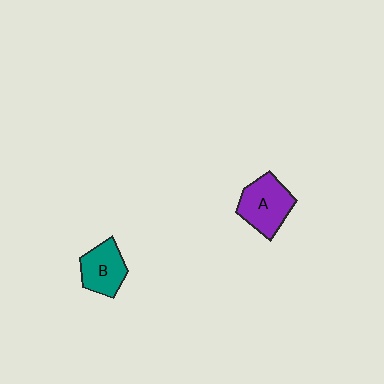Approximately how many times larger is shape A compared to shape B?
Approximately 1.2 times.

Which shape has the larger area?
Shape A (purple).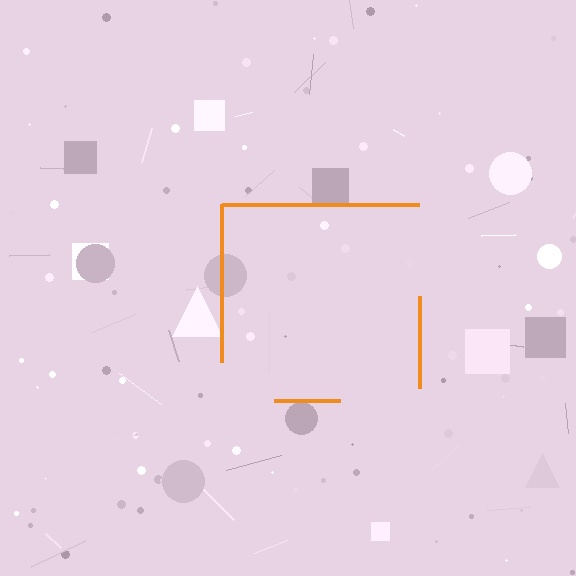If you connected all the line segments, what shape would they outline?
They would outline a square.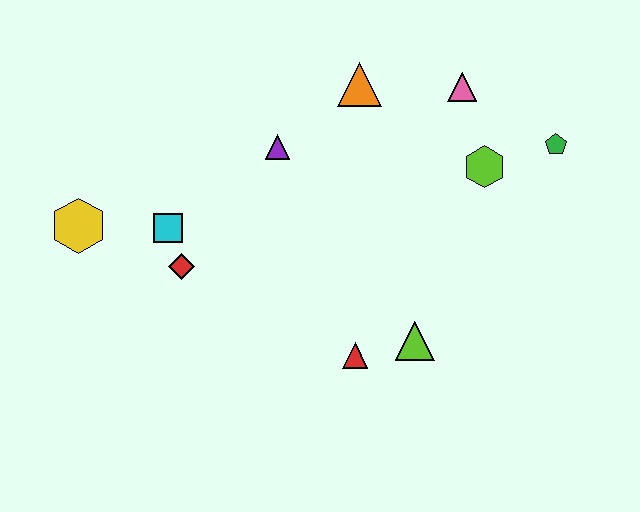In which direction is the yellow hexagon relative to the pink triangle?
The yellow hexagon is to the left of the pink triangle.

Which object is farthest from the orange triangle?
The yellow hexagon is farthest from the orange triangle.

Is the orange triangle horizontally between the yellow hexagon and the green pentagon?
Yes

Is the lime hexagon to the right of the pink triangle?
Yes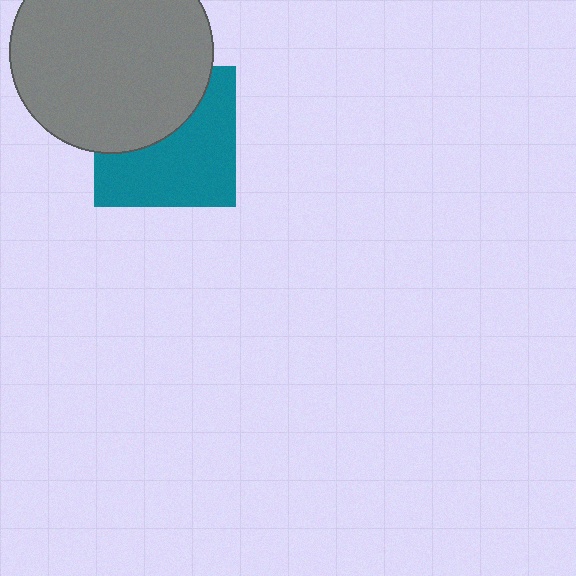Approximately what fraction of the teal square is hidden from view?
Roughly 42% of the teal square is hidden behind the gray circle.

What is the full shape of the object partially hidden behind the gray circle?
The partially hidden object is a teal square.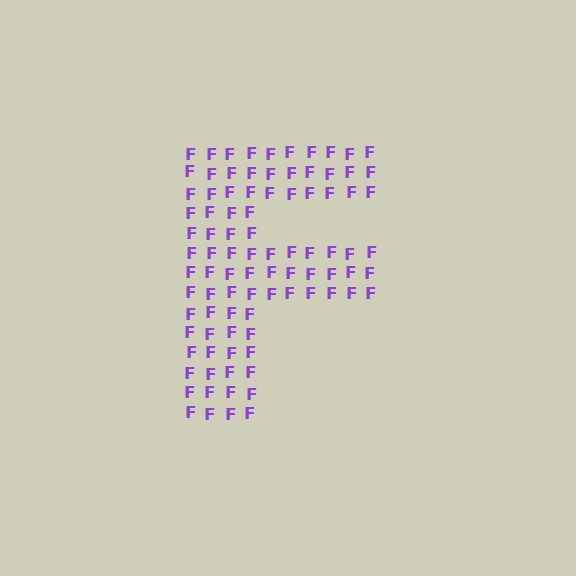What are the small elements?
The small elements are letter F's.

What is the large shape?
The large shape is the letter F.